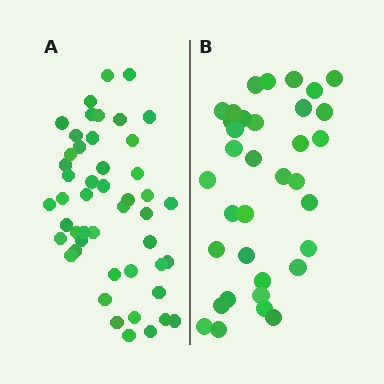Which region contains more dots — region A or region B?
Region A (the left region) has more dots.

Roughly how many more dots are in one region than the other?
Region A has approximately 15 more dots than region B.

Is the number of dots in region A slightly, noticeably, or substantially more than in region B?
Region A has noticeably more, but not dramatically so. The ratio is roughly 1.4 to 1.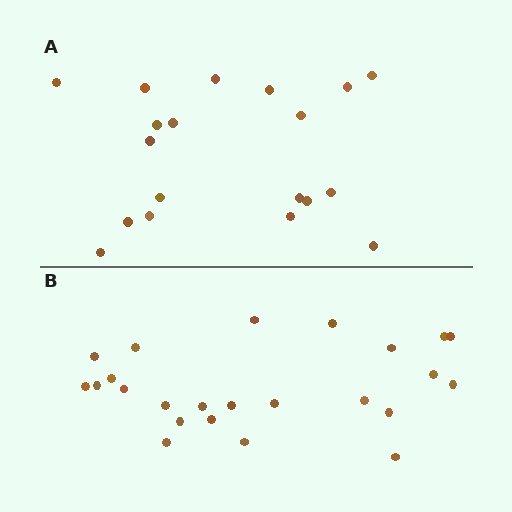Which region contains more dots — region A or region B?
Region B (the bottom region) has more dots.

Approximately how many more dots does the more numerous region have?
Region B has about 5 more dots than region A.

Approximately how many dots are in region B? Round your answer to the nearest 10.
About 20 dots. (The exact count is 24, which rounds to 20.)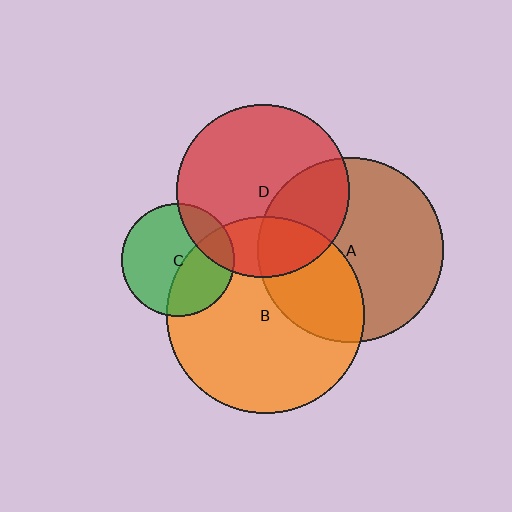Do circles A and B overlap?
Yes.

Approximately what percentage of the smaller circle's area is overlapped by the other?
Approximately 35%.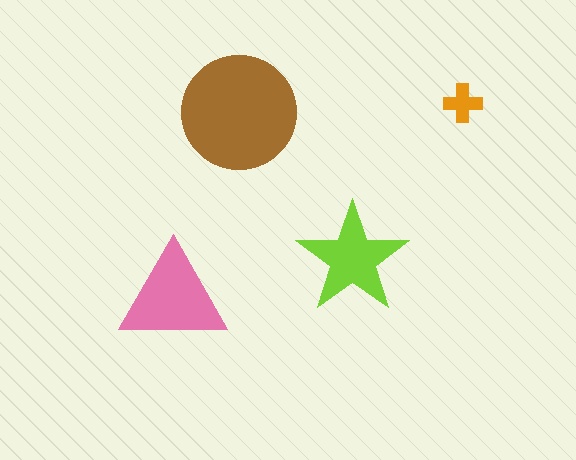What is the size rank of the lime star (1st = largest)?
3rd.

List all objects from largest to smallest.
The brown circle, the pink triangle, the lime star, the orange cross.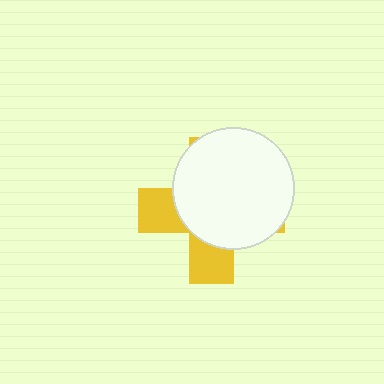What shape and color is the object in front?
The object in front is a white circle.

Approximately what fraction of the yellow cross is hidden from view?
Roughly 67% of the yellow cross is hidden behind the white circle.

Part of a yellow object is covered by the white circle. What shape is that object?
It is a cross.